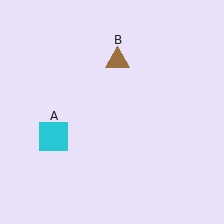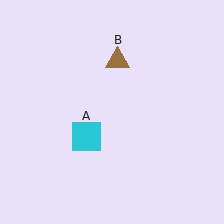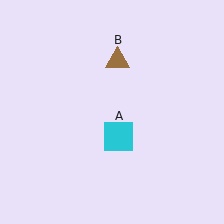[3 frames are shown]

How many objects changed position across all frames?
1 object changed position: cyan square (object A).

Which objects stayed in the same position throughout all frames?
Brown triangle (object B) remained stationary.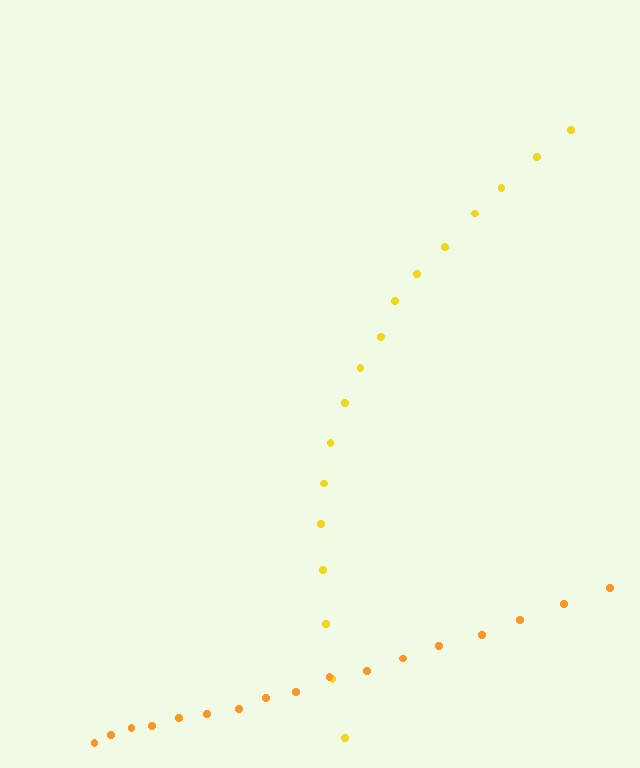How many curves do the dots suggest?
There are 2 distinct paths.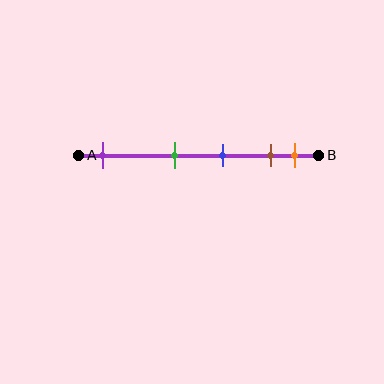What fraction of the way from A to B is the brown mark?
The brown mark is approximately 80% (0.8) of the way from A to B.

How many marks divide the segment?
There are 5 marks dividing the segment.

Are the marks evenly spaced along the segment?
No, the marks are not evenly spaced.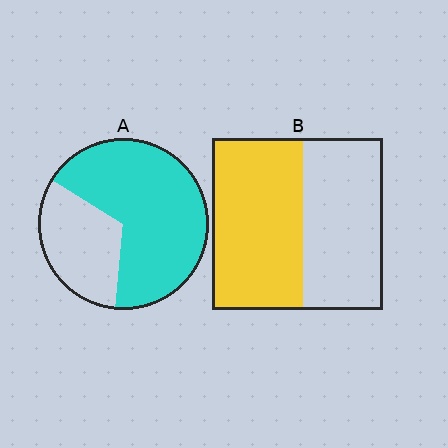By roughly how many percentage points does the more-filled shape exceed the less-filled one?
By roughly 15 percentage points (A over B).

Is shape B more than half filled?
Roughly half.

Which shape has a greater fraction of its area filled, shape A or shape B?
Shape A.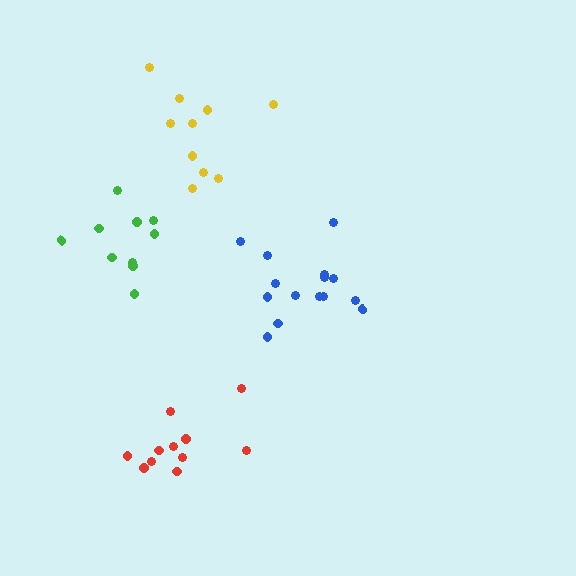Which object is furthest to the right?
The blue cluster is rightmost.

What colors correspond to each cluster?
The clusters are colored: blue, yellow, red, green.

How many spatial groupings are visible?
There are 4 spatial groupings.